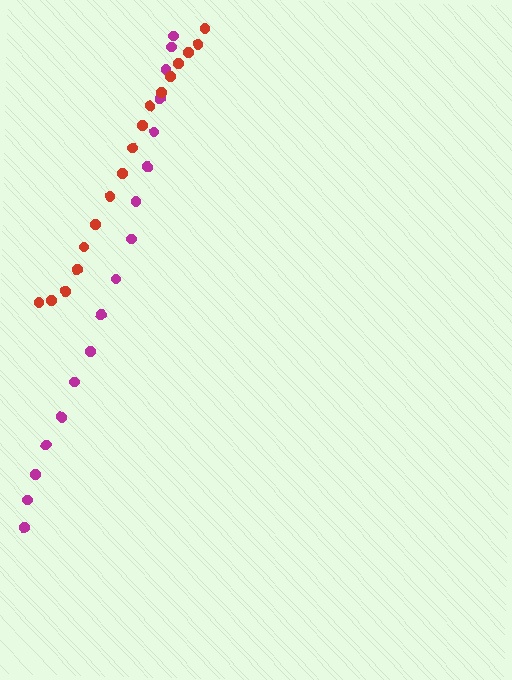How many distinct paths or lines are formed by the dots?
There are 2 distinct paths.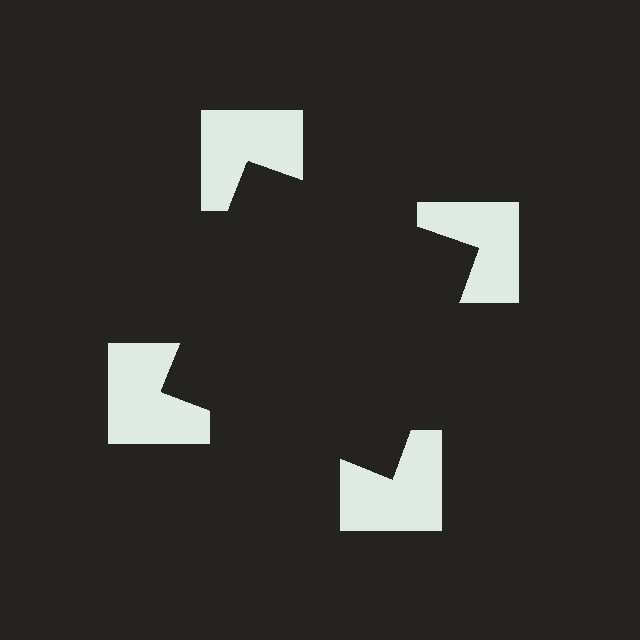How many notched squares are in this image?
There are 4 — one at each vertex of the illusory square.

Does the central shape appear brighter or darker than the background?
It typically appears slightly darker than the background, even though no actual brightness change is drawn.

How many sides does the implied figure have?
4 sides.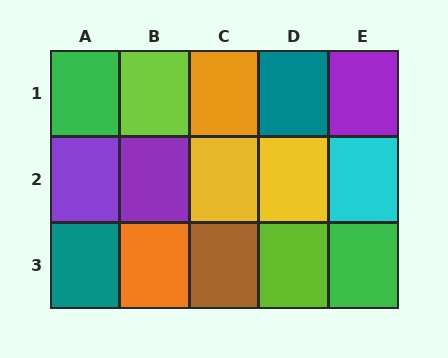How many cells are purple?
3 cells are purple.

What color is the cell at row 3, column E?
Green.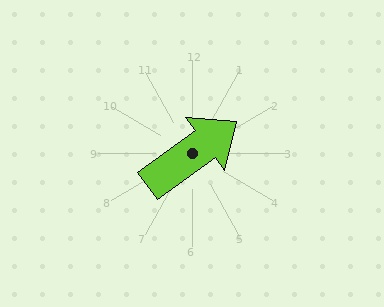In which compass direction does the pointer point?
Northeast.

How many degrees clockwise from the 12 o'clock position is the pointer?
Approximately 54 degrees.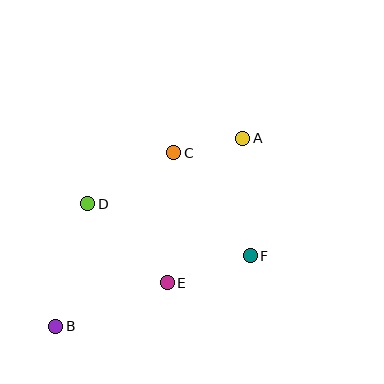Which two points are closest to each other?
Points A and C are closest to each other.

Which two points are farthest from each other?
Points A and B are farthest from each other.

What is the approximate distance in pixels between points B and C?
The distance between B and C is approximately 210 pixels.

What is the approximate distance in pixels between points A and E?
The distance between A and E is approximately 163 pixels.